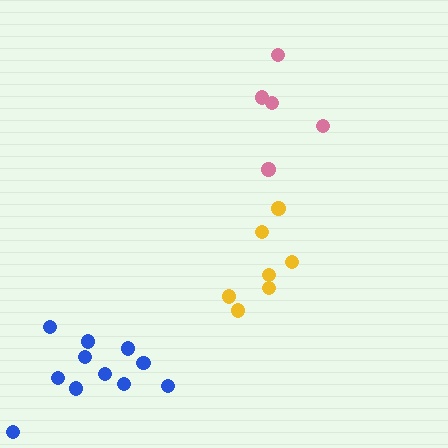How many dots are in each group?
Group 1: 11 dots, Group 2: 5 dots, Group 3: 7 dots (23 total).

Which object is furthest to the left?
The blue cluster is leftmost.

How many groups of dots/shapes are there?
There are 3 groups.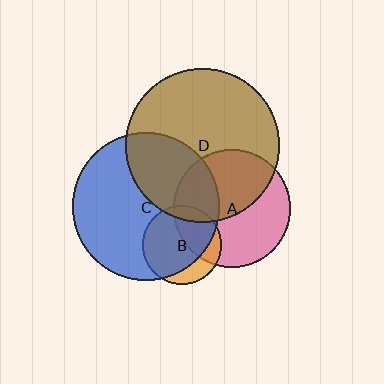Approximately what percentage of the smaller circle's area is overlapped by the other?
Approximately 30%.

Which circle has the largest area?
Circle D (brown).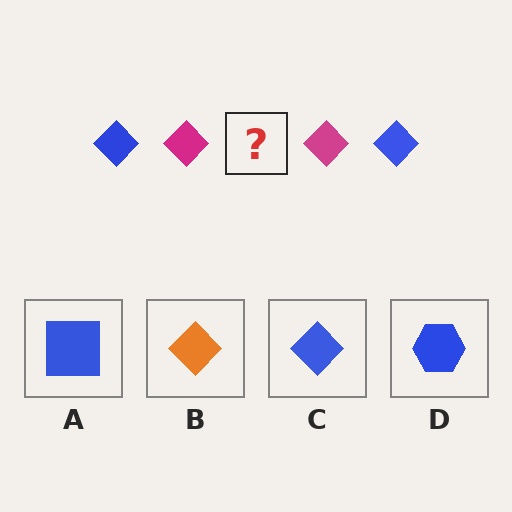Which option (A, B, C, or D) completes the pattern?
C.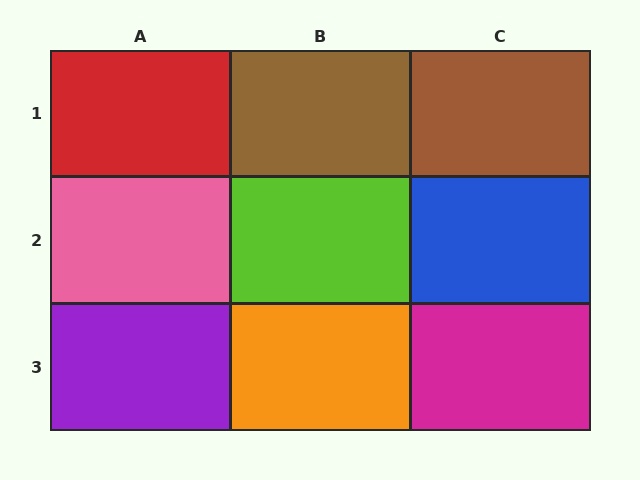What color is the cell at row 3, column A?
Purple.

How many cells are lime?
1 cell is lime.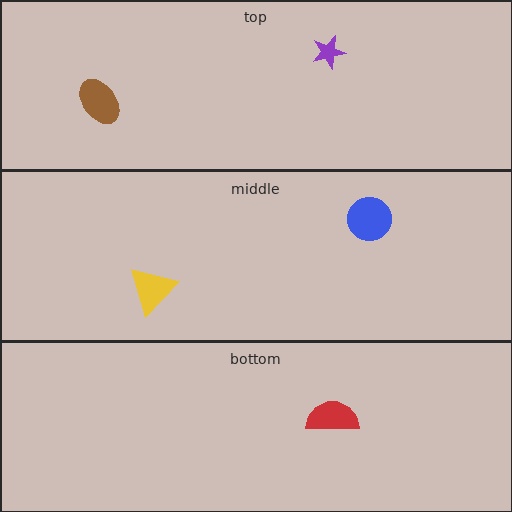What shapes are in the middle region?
The blue circle, the yellow triangle.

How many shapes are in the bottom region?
1.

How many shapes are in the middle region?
2.